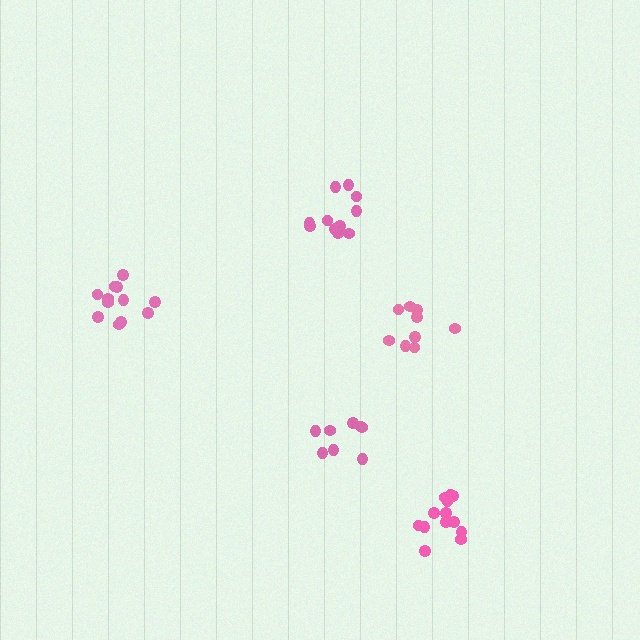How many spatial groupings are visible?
There are 5 spatial groupings.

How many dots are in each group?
Group 1: 8 dots, Group 2: 9 dots, Group 3: 11 dots, Group 4: 12 dots, Group 5: 13 dots (53 total).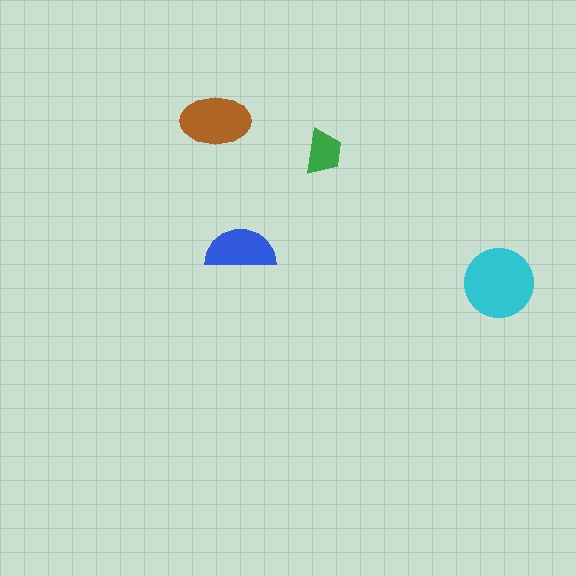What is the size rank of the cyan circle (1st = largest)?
1st.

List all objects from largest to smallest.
The cyan circle, the brown ellipse, the blue semicircle, the green trapezoid.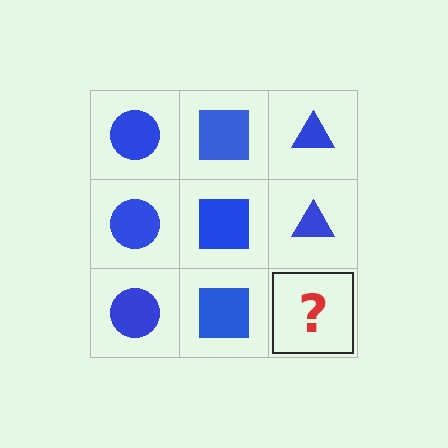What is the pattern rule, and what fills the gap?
The rule is that each column has a consistent shape. The gap should be filled with a blue triangle.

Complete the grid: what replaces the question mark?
The question mark should be replaced with a blue triangle.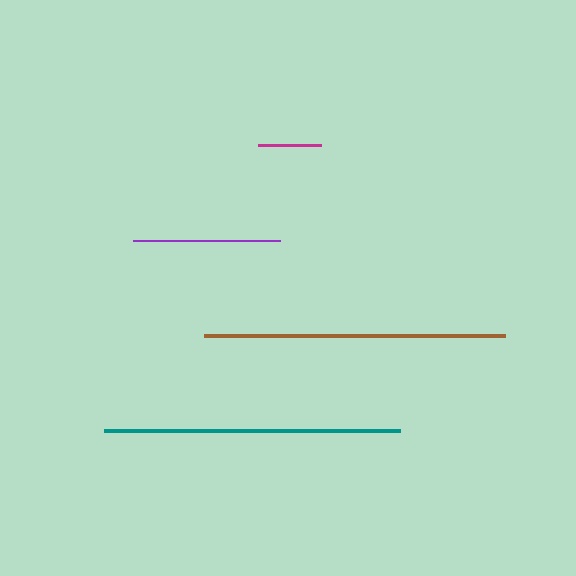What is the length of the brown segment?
The brown segment is approximately 301 pixels long.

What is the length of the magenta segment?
The magenta segment is approximately 63 pixels long.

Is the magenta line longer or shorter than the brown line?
The brown line is longer than the magenta line.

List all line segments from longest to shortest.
From longest to shortest: brown, teal, purple, magenta.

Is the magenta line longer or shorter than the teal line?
The teal line is longer than the magenta line.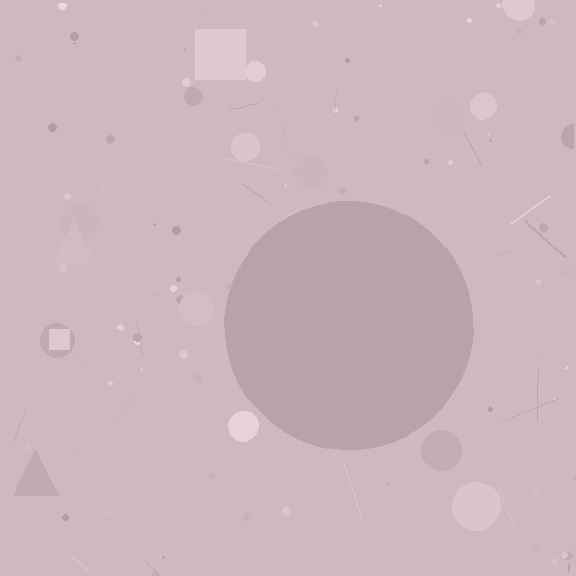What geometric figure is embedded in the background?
A circle is embedded in the background.